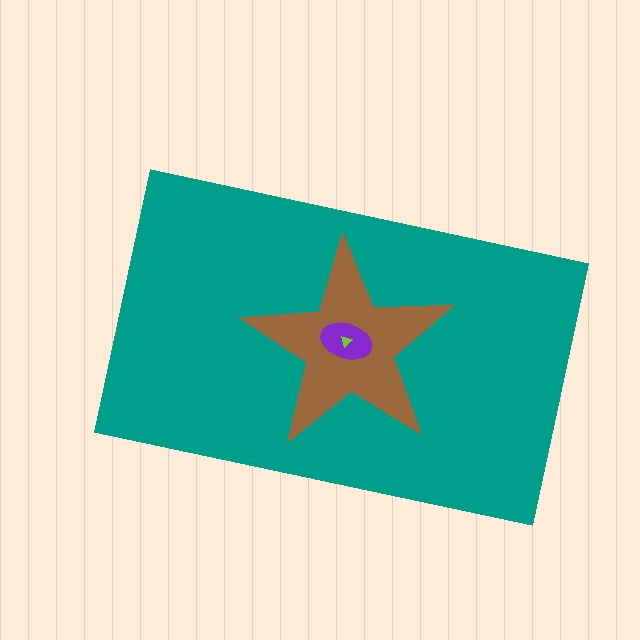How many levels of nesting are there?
4.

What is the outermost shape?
The teal rectangle.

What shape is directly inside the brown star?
The purple ellipse.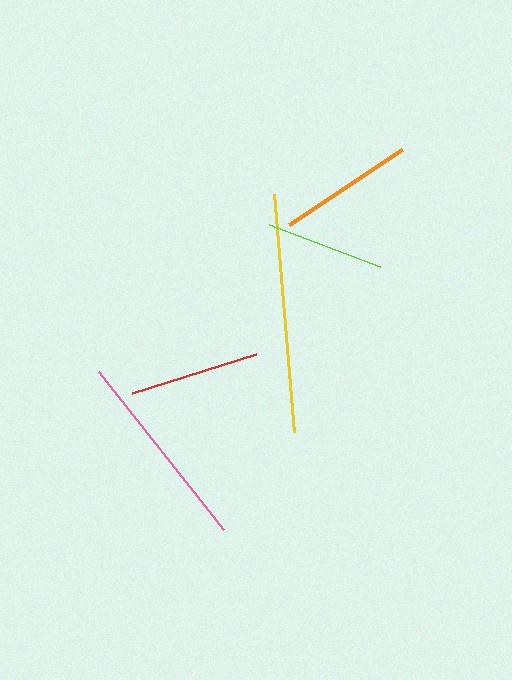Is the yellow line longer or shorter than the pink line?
The yellow line is longer than the pink line.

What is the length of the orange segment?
The orange segment is approximately 136 pixels long.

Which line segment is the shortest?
The lime line is the shortest at approximately 119 pixels.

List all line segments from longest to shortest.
From longest to shortest: yellow, pink, orange, red, lime.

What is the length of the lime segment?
The lime segment is approximately 119 pixels long.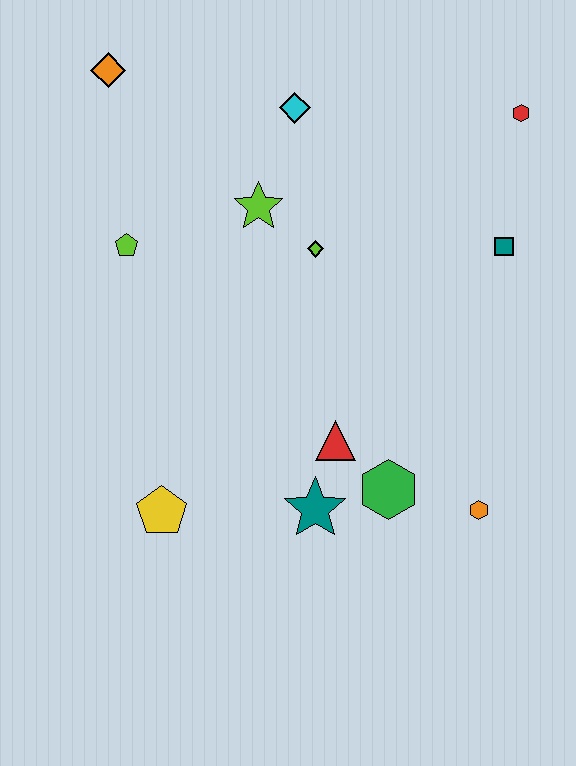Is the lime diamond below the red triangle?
No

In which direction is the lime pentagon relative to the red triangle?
The lime pentagon is to the left of the red triangle.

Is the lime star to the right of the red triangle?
No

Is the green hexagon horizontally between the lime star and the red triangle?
No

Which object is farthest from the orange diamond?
The orange hexagon is farthest from the orange diamond.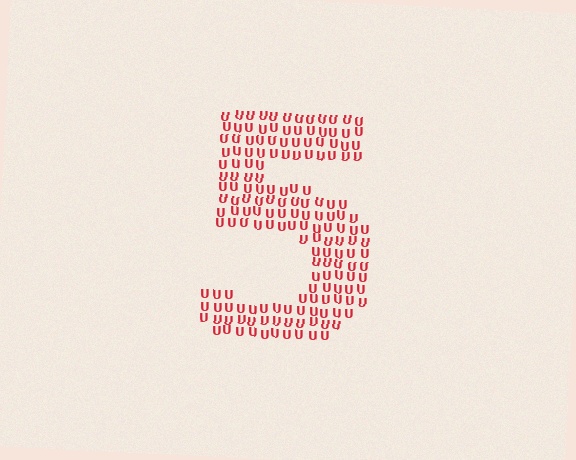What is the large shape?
The large shape is the digit 5.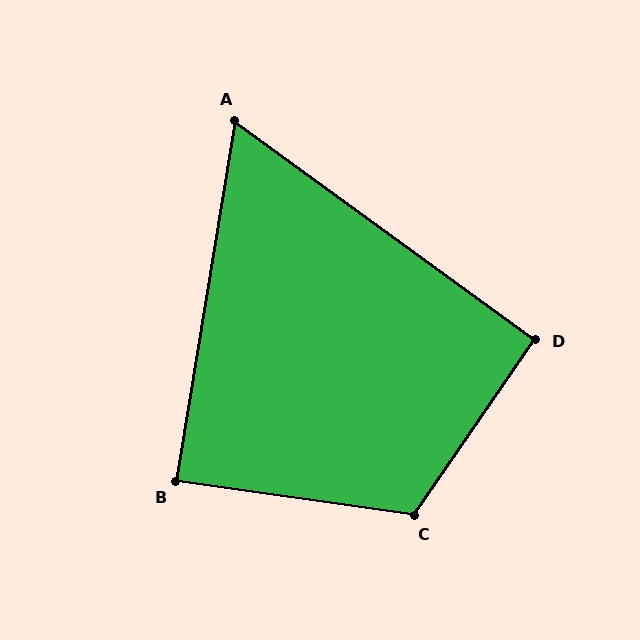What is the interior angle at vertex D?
Approximately 91 degrees (approximately right).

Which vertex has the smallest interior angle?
A, at approximately 63 degrees.